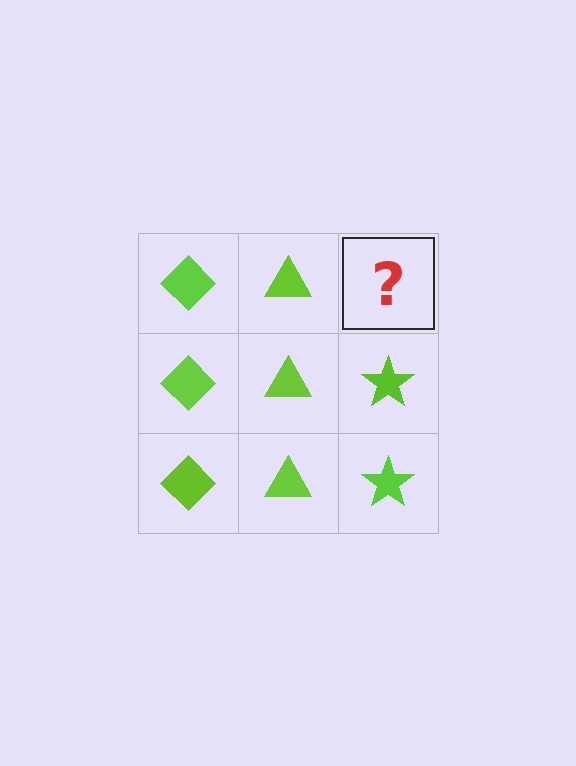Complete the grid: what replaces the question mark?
The question mark should be replaced with a lime star.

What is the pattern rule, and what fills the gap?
The rule is that each column has a consistent shape. The gap should be filled with a lime star.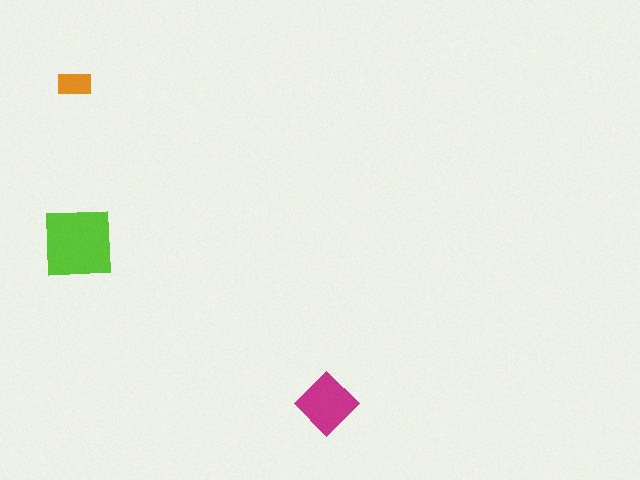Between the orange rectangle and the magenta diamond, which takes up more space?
The magenta diamond.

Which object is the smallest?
The orange rectangle.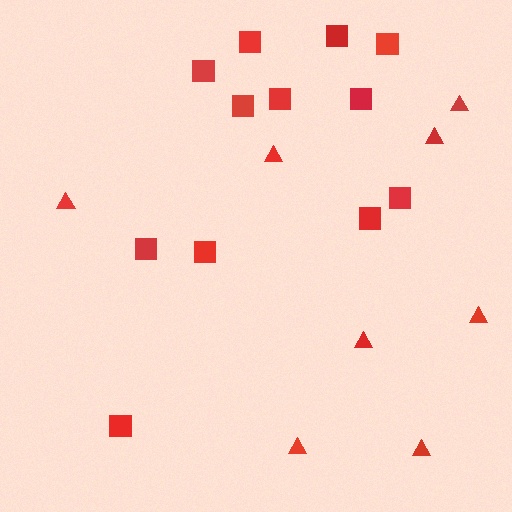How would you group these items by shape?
There are 2 groups: one group of squares (12) and one group of triangles (8).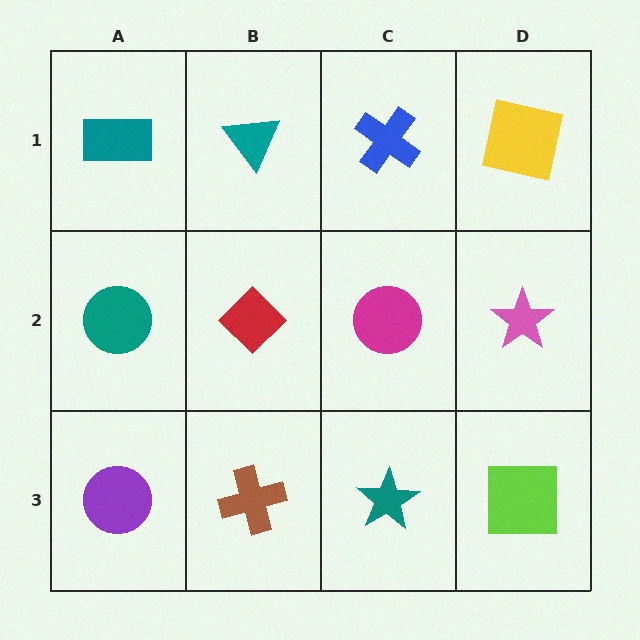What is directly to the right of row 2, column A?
A red diamond.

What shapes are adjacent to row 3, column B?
A red diamond (row 2, column B), a purple circle (row 3, column A), a teal star (row 3, column C).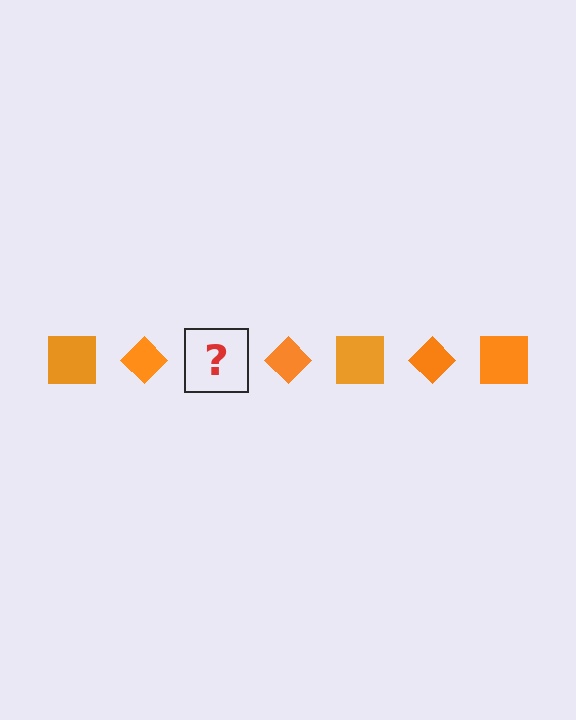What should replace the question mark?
The question mark should be replaced with an orange square.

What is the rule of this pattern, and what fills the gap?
The rule is that the pattern cycles through square, diamond shapes in orange. The gap should be filled with an orange square.